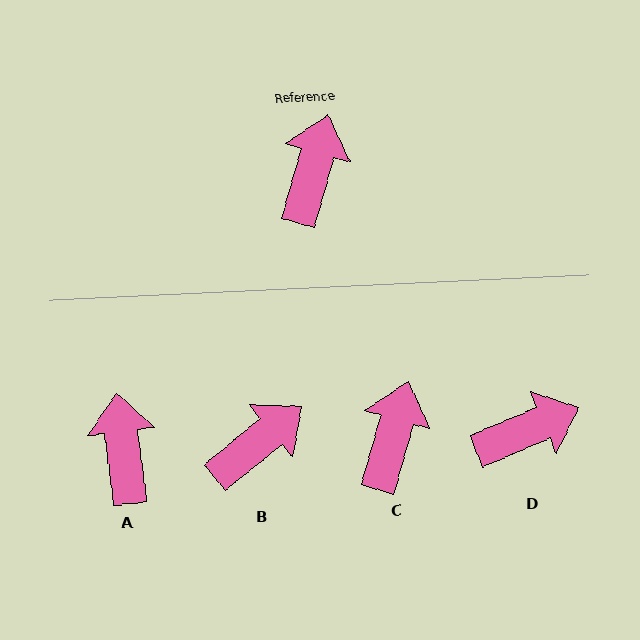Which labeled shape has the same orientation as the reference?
C.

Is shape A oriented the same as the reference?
No, it is off by about 23 degrees.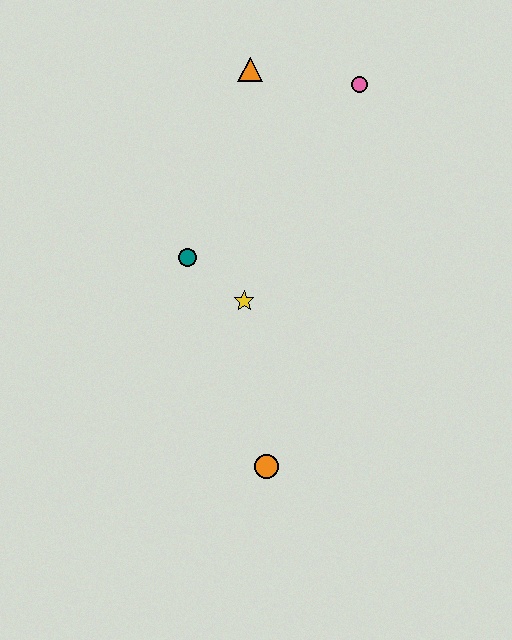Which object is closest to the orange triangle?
The pink circle is closest to the orange triangle.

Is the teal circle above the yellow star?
Yes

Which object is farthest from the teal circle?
The pink circle is farthest from the teal circle.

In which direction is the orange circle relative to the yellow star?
The orange circle is below the yellow star.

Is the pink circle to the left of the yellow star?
No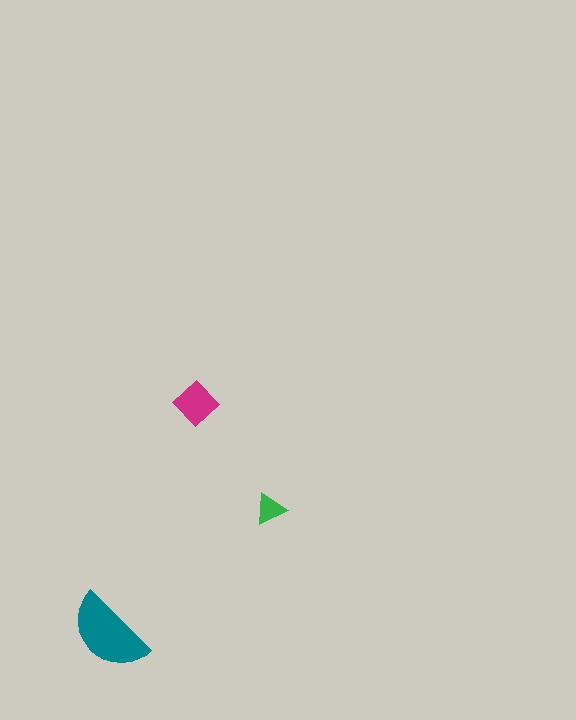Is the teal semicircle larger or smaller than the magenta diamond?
Larger.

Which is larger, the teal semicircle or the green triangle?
The teal semicircle.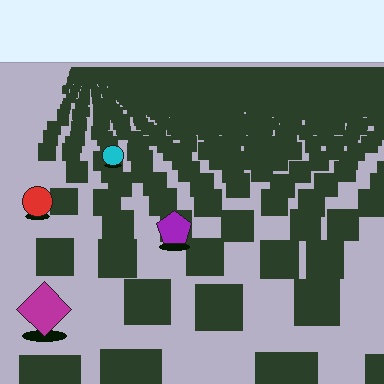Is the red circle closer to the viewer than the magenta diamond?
No. The magenta diamond is closer — you can tell from the texture gradient: the ground texture is coarser near it.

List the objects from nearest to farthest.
From nearest to farthest: the magenta diamond, the purple pentagon, the red circle, the cyan circle.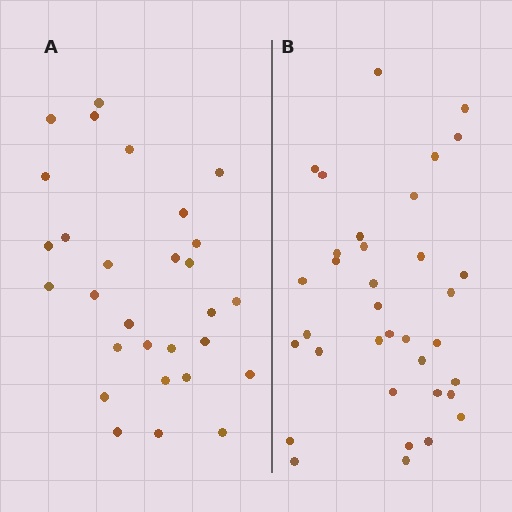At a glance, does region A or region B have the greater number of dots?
Region B (the right region) has more dots.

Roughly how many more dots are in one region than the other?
Region B has about 6 more dots than region A.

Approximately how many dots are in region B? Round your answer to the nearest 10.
About 40 dots. (The exact count is 35, which rounds to 40.)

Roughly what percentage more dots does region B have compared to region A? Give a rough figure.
About 20% more.